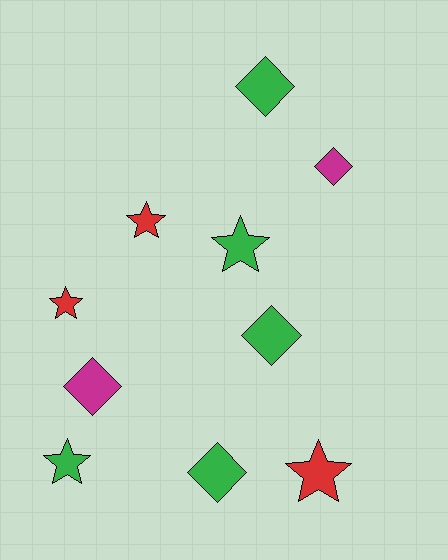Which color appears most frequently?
Green, with 5 objects.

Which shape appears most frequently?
Diamond, with 5 objects.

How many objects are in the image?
There are 10 objects.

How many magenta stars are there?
There are no magenta stars.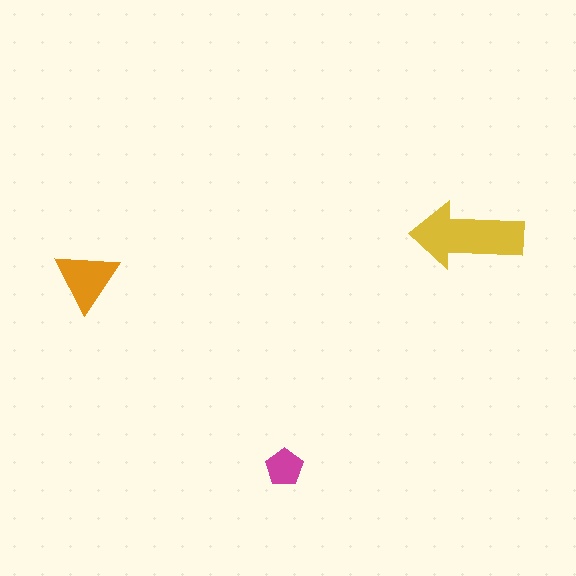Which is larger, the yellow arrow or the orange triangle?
The yellow arrow.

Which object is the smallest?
The magenta pentagon.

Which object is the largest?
The yellow arrow.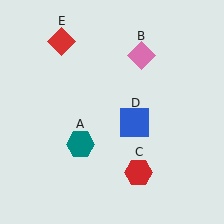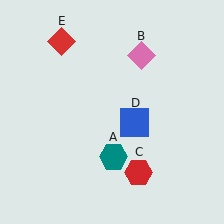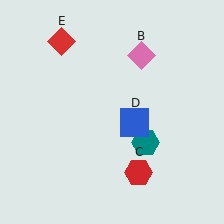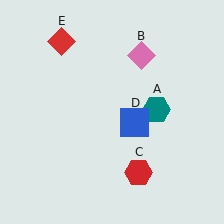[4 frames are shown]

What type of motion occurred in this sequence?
The teal hexagon (object A) rotated counterclockwise around the center of the scene.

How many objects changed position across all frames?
1 object changed position: teal hexagon (object A).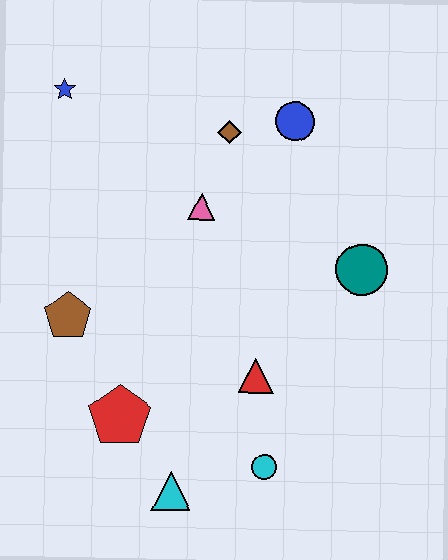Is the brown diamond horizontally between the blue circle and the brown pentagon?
Yes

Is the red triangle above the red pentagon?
Yes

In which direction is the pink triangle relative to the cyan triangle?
The pink triangle is above the cyan triangle.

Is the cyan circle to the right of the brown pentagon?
Yes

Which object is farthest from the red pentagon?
The blue circle is farthest from the red pentagon.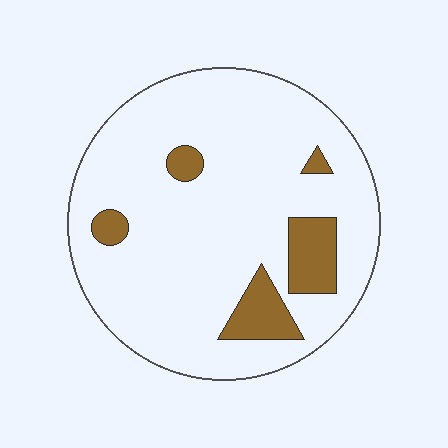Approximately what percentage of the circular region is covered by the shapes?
Approximately 15%.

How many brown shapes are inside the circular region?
5.